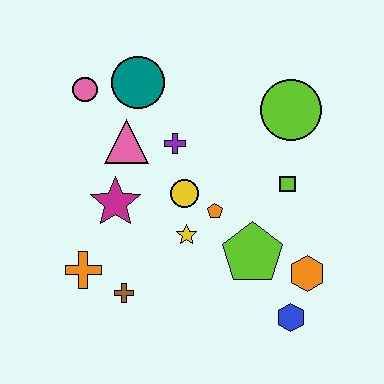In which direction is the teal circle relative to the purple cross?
The teal circle is above the purple cross.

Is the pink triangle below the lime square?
No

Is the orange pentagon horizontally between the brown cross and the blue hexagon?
Yes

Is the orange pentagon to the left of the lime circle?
Yes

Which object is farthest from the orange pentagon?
The pink circle is farthest from the orange pentagon.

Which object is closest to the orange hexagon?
The blue hexagon is closest to the orange hexagon.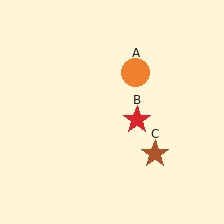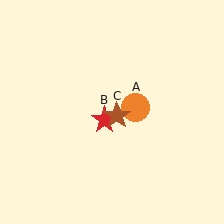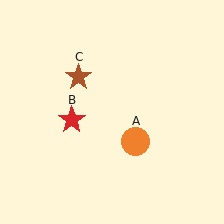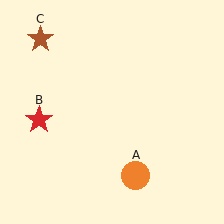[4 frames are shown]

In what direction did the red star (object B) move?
The red star (object B) moved left.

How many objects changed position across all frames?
3 objects changed position: orange circle (object A), red star (object B), brown star (object C).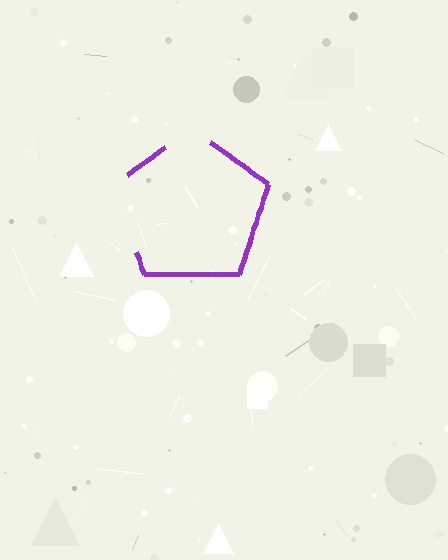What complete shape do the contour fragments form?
The contour fragments form a pentagon.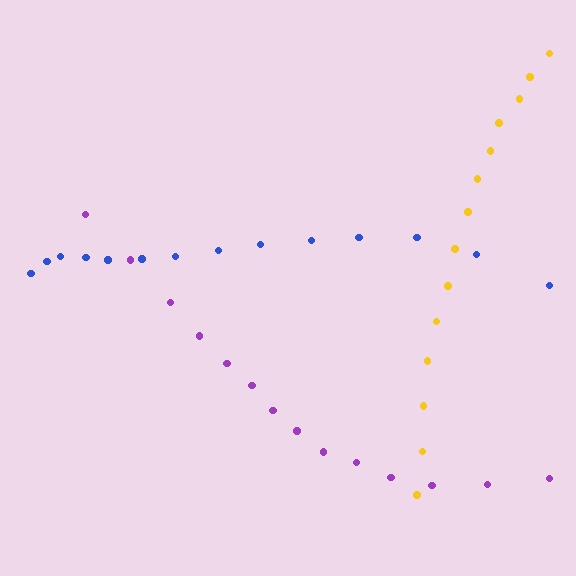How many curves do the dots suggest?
There are 3 distinct paths.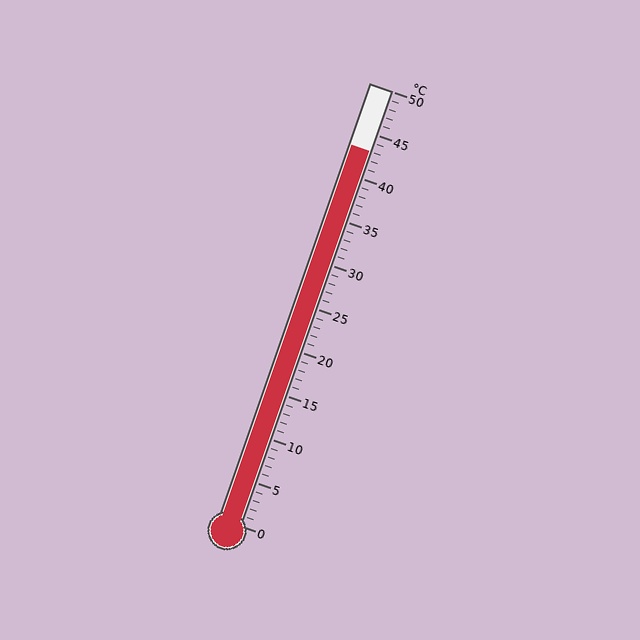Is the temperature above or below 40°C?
The temperature is above 40°C.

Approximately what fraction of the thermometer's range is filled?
The thermometer is filled to approximately 85% of its range.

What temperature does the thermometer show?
The thermometer shows approximately 43°C.